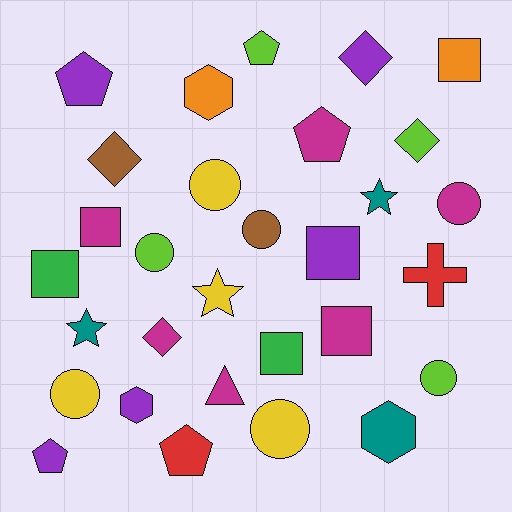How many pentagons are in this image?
There are 5 pentagons.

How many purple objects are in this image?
There are 5 purple objects.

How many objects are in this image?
There are 30 objects.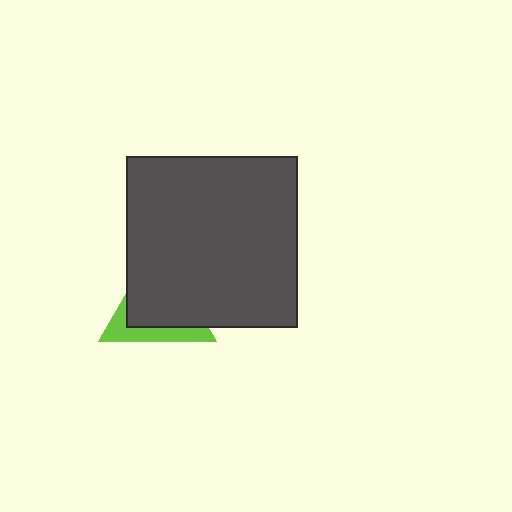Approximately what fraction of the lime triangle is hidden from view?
Roughly 69% of the lime triangle is hidden behind the dark gray square.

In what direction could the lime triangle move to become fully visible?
The lime triangle could move toward the lower-left. That would shift it out from behind the dark gray square entirely.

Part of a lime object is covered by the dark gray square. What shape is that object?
It is a triangle.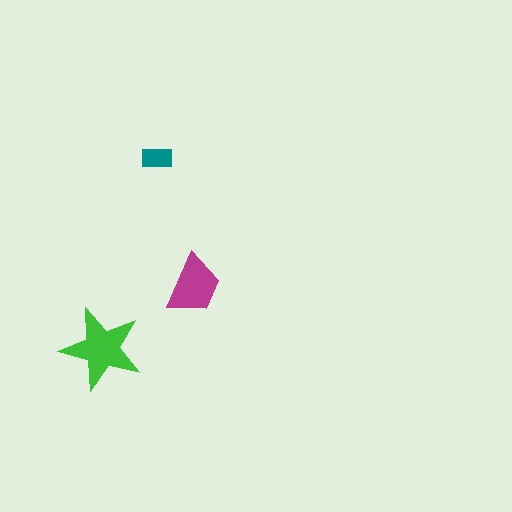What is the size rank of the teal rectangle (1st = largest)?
3rd.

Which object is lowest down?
The green star is bottommost.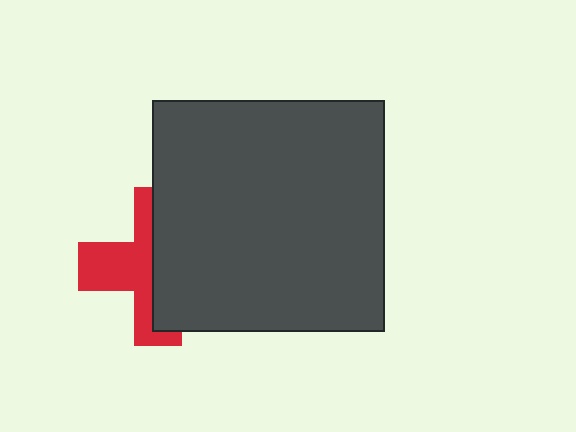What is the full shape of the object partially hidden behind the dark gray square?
The partially hidden object is a red cross.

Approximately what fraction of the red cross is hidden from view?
Roughly 54% of the red cross is hidden behind the dark gray square.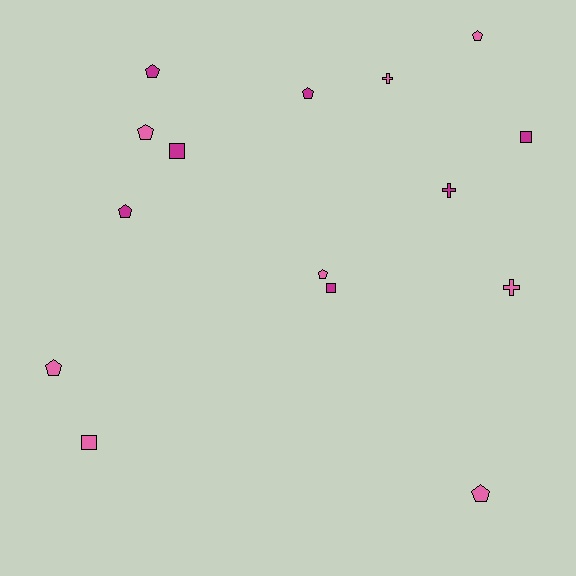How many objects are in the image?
There are 15 objects.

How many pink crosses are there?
There are 2 pink crosses.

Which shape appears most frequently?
Pentagon, with 8 objects.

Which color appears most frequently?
Pink, with 8 objects.